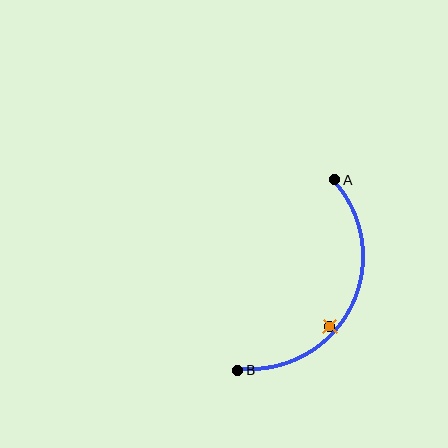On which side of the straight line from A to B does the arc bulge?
The arc bulges to the right of the straight line connecting A and B.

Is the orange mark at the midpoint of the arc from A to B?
No — the orange mark does not lie on the arc at all. It sits slightly inside the curve.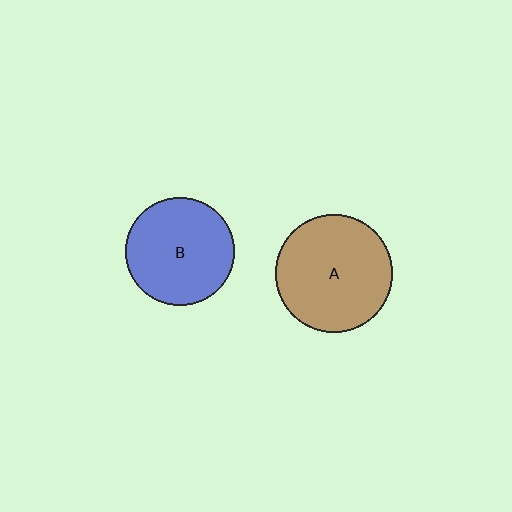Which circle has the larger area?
Circle A (brown).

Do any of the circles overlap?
No, none of the circles overlap.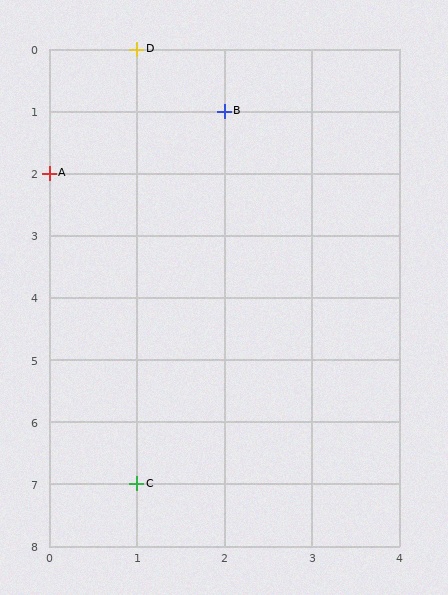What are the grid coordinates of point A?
Point A is at grid coordinates (0, 2).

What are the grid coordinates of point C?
Point C is at grid coordinates (1, 7).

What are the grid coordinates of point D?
Point D is at grid coordinates (1, 0).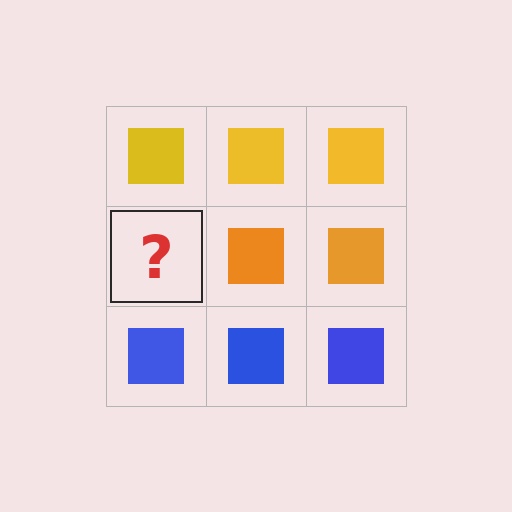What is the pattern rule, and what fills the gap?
The rule is that each row has a consistent color. The gap should be filled with an orange square.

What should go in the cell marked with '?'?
The missing cell should contain an orange square.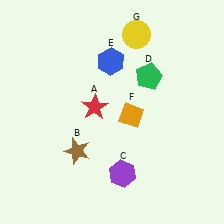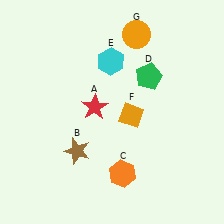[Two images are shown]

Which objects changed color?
C changed from purple to orange. E changed from blue to cyan. G changed from yellow to orange.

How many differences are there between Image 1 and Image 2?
There are 3 differences between the two images.